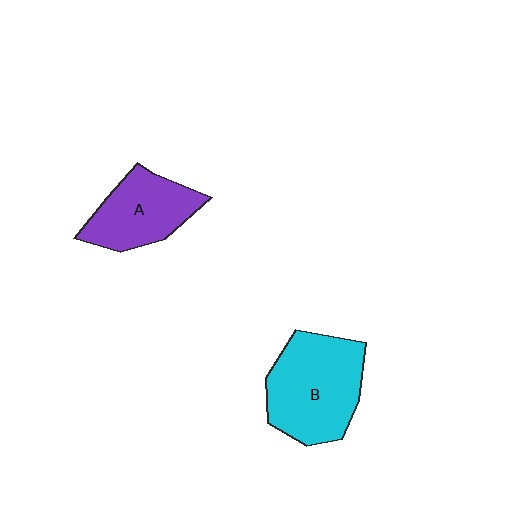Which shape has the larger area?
Shape B (cyan).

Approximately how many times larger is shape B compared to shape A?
Approximately 1.4 times.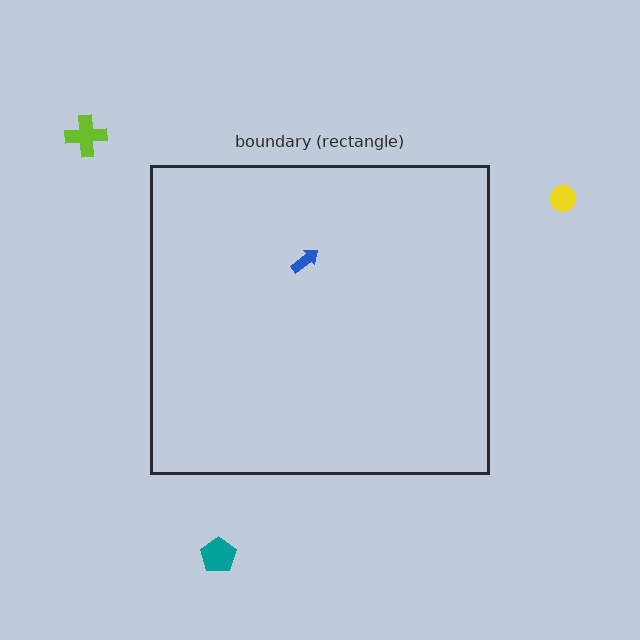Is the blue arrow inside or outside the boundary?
Inside.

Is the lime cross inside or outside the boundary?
Outside.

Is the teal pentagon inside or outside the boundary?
Outside.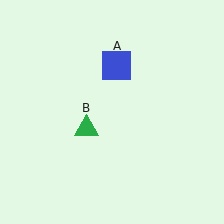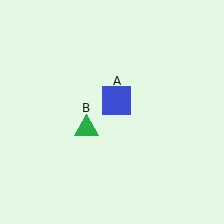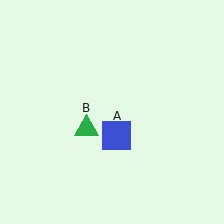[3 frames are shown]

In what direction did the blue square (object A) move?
The blue square (object A) moved down.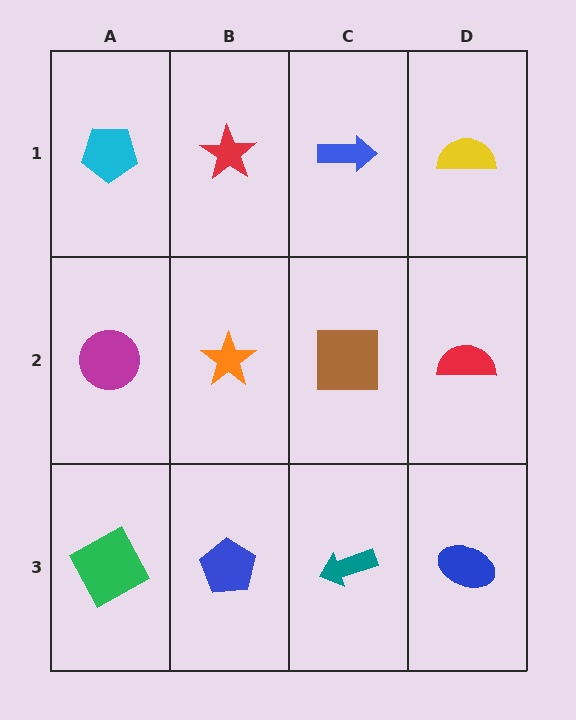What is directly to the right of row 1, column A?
A red star.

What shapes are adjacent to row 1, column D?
A red semicircle (row 2, column D), a blue arrow (row 1, column C).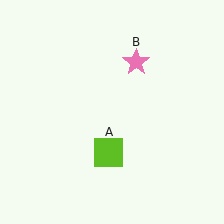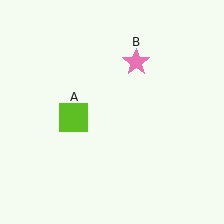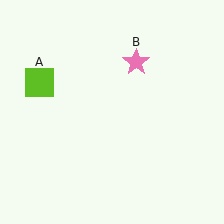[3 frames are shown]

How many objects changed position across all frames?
1 object changed position: lime square (object A).